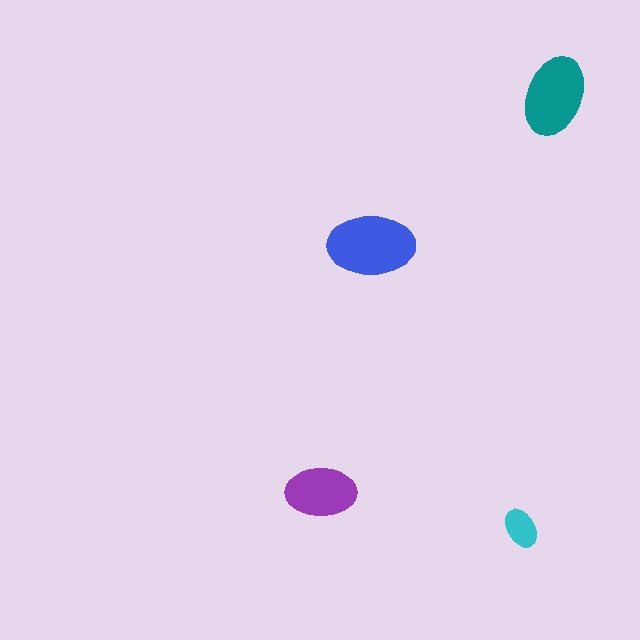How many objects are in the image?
There are 4 objects in the image.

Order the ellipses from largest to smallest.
the blue one, the teal one, the purple one, the cyan one.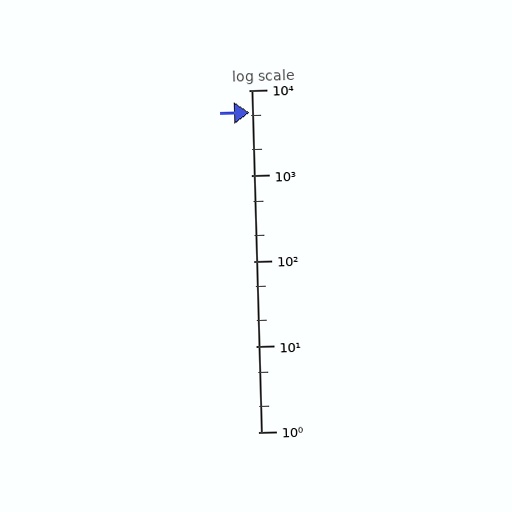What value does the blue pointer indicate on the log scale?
The pointer indicates approximately 5400.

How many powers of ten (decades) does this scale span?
The scale spans 4 decades, from 1 to 10000.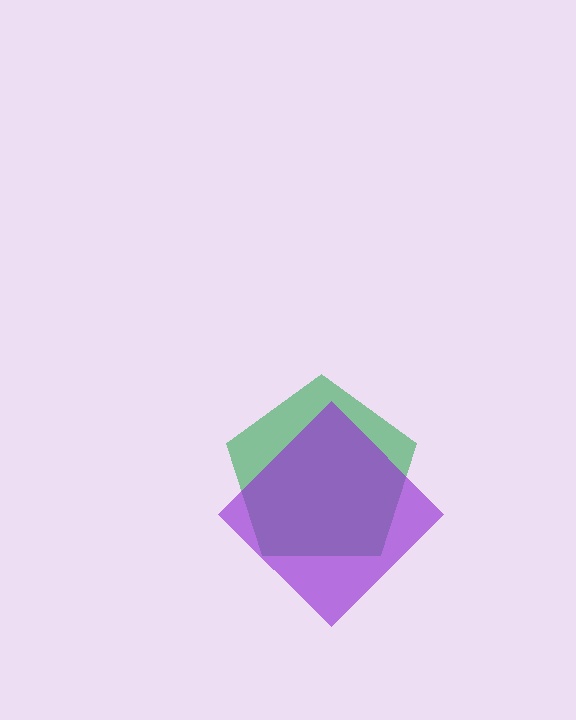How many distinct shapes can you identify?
There are 2 distinct shapes: a green pentagon, a purple diamond.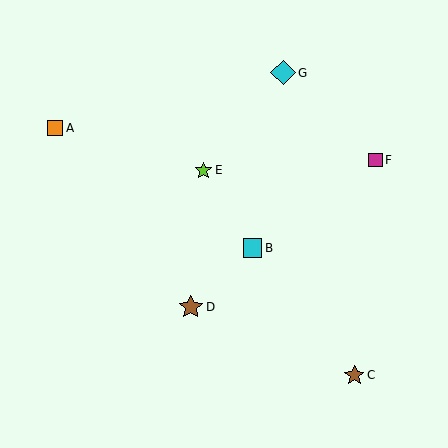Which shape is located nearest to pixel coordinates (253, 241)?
The cyan square (labeled B) at (252, 248) is nearest to that location.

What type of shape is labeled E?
Shape E is a lime star.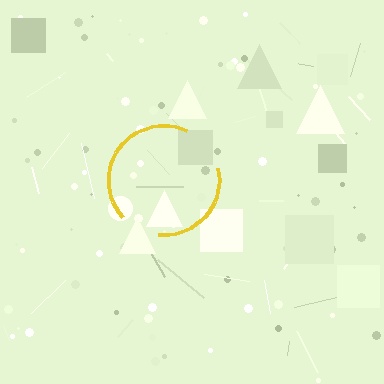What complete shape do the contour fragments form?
The contour fragments form a circle.